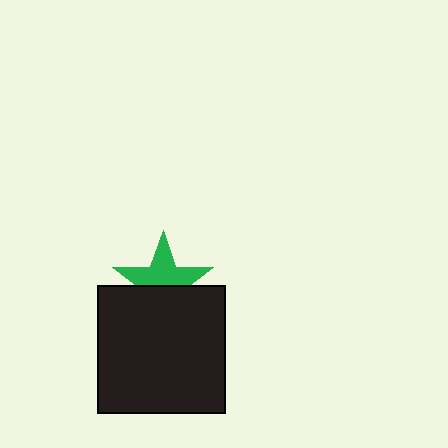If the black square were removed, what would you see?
You would see the complete green star.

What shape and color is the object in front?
The object in front is a black square.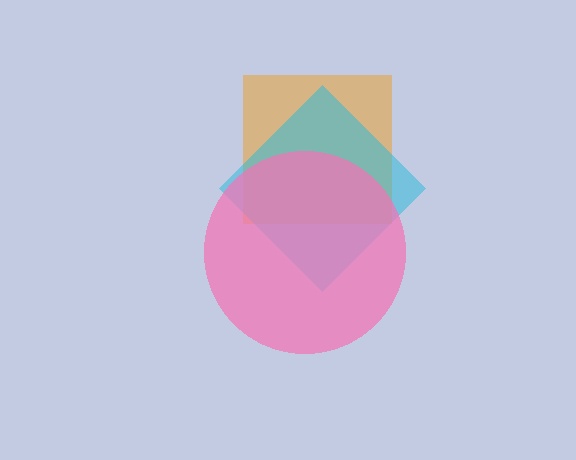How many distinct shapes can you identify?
There are 3 distinct shapes: an orange square, a cyan diamond, a pink circle.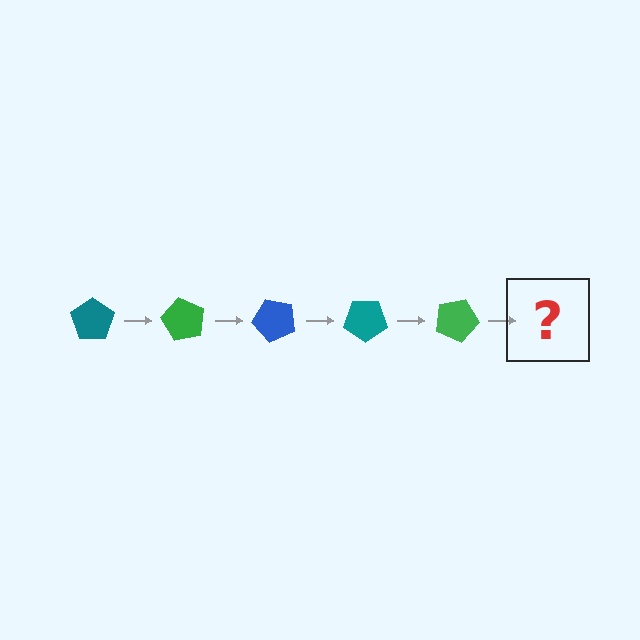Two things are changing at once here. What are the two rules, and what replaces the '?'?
The two rules are that it rotates 60 degrees each step and the color cycles through teal, green, and blue. The '?' should be a blue pentagon, rotated 300 degrees from the start.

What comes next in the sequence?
The next element should be a blue pentagon, rotated 300 degrees from the start.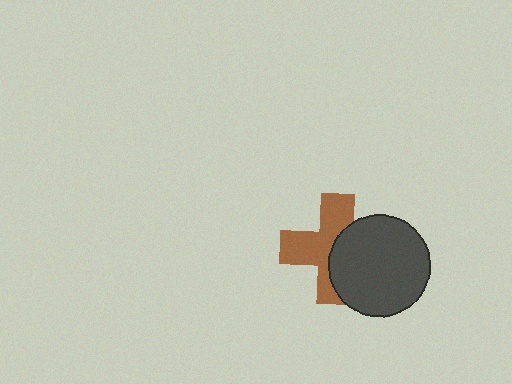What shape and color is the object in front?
The object in front is a dark gray circle.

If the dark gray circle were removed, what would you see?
You would see the complete brown cross.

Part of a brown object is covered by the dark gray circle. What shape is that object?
It is a cross.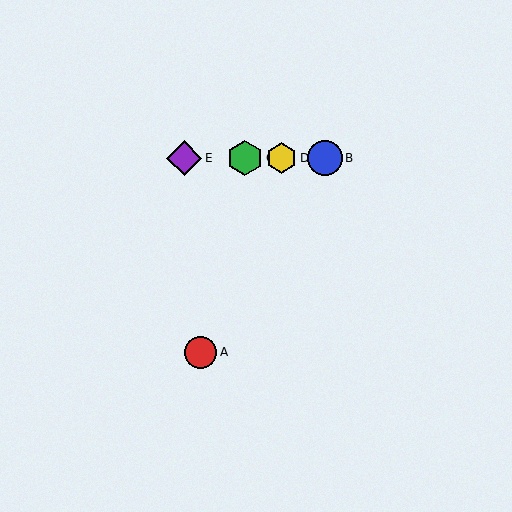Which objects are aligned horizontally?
Objects B, C, D, E are aligned horizontally.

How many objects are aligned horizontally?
4 objects (B, C, D, E) are aligned horizontally.